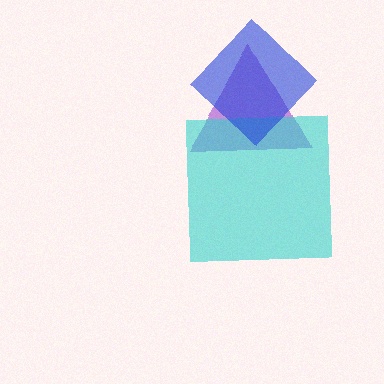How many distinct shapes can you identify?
There are 3 distinct shapes: a purple triangle, a cyan square, a blue diamond.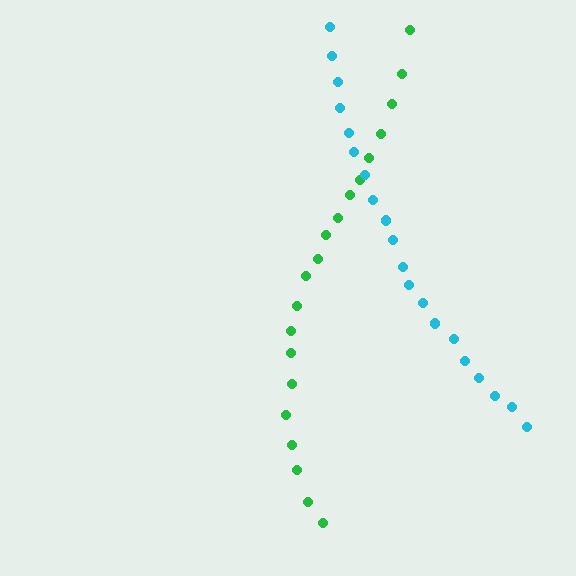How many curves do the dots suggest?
There are 2 distinct paths.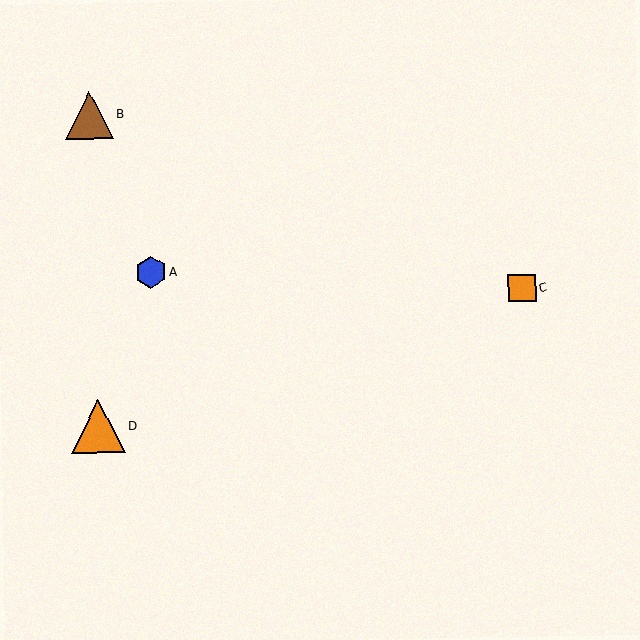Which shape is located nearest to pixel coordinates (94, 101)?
The brown triangle (labeled B) at (89, 115) is nearest to that location.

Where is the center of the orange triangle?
The center of the orange triangle is at (98, 426).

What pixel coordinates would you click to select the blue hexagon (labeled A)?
Click at (151, 272) to select the blue hexagon A.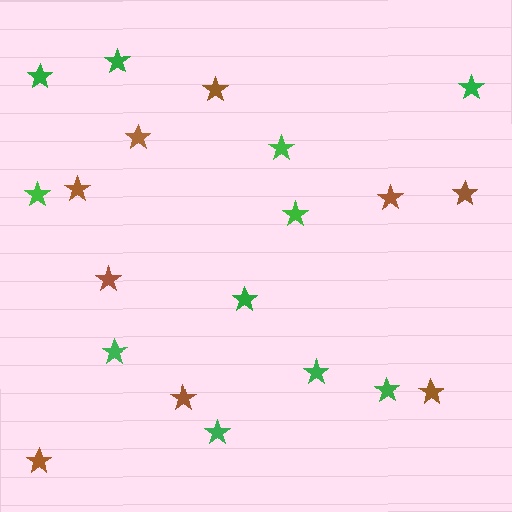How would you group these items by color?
There are 2 groups: one group of brown stars (9) and one group of green stars (11).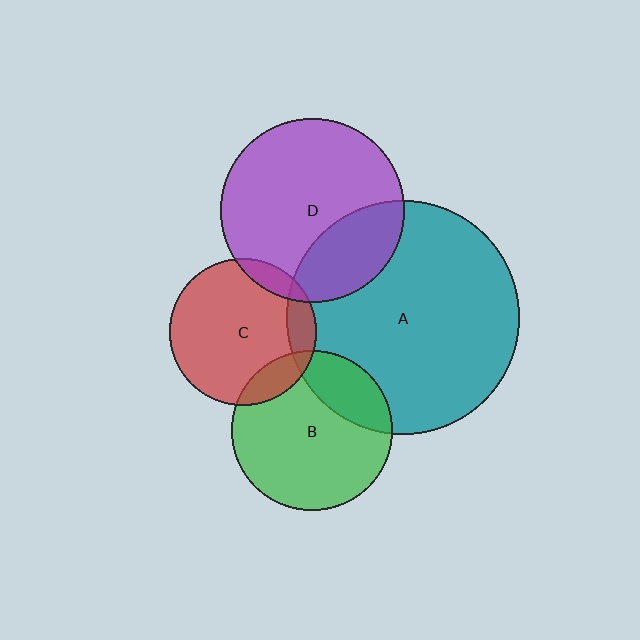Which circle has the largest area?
Circle A (teal).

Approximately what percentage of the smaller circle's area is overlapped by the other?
Approximately 25%.